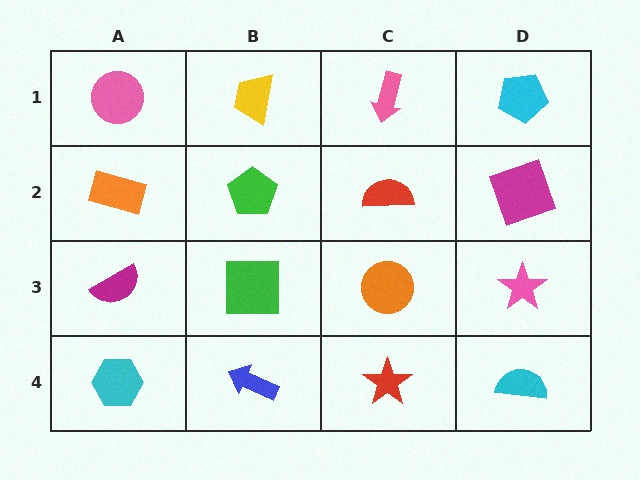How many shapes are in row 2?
4 shapes.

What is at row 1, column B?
A yellow trapezoid.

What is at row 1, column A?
A pink circle.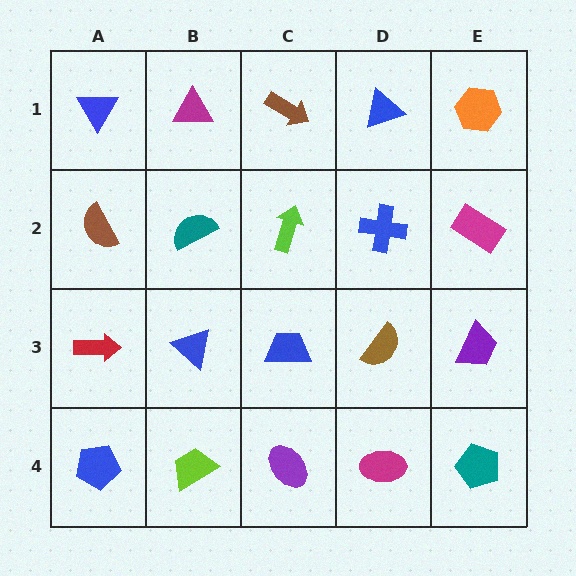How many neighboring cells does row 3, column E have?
3.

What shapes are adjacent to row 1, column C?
A lime arrow (row 2, column C), a magenta triangle (row 1, column B), a blue triangle (row 1, column D).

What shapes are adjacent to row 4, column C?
A blue trapezoid (row 3, column C), a lime trapezoid (row 4, column B), a magenta ellipse (row 4, column D).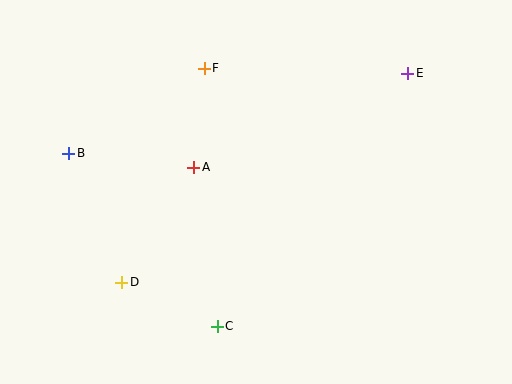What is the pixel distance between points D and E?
The distance between D and E is 354 pixels.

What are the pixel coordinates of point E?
Point E is at (408, 73).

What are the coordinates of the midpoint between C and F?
The midpoint between C and F is at (211, 197).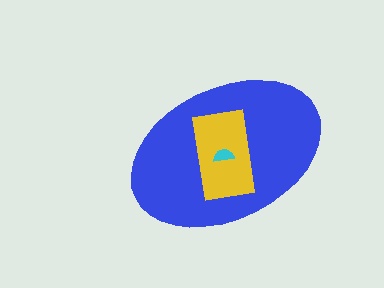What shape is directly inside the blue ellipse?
The yellow rectangle.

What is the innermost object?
The cyan semicircle.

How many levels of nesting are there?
3.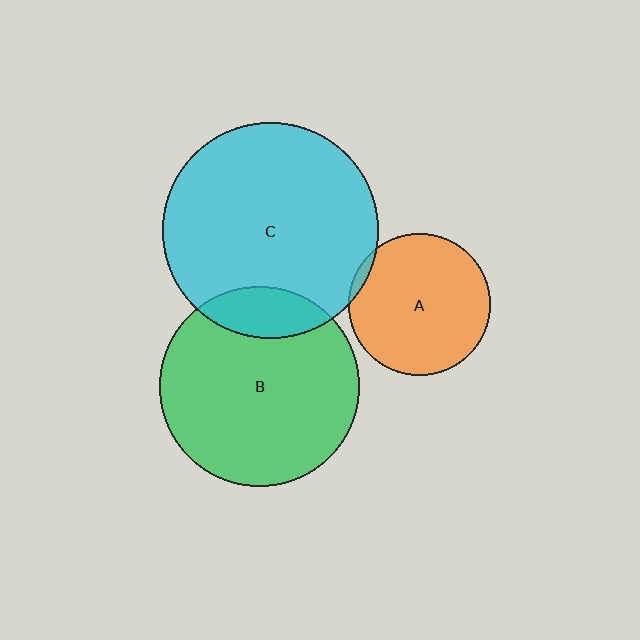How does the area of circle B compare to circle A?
Approximately 2.0 times.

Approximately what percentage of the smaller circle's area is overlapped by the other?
Approximately 15%.